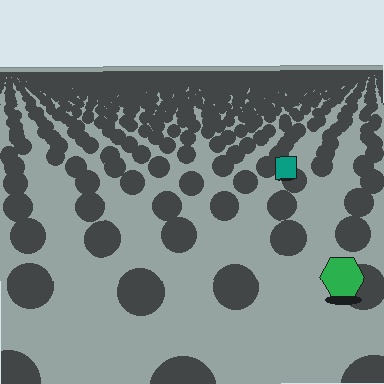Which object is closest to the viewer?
The green hexagon is closest. The texture marks near it are larger and more spread out.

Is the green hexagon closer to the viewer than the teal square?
Yes. The green hexagon is closer — you can tell from the texture gradient: the ground texture is coarser near it.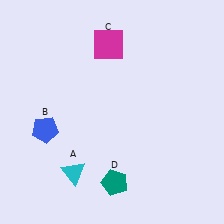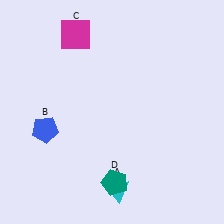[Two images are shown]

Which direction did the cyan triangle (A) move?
The cyan triangle (A) moved right.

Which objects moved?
The objects that moved are: the cyan triangle (A), the magenta square (C).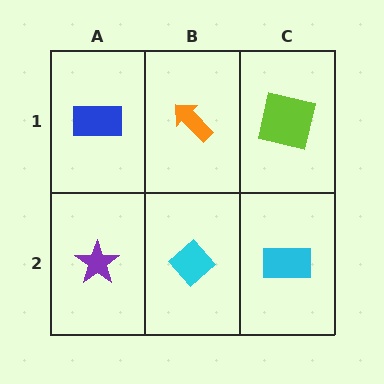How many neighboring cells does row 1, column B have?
3.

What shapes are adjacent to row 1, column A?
A purple star (row 2, column A), an orange arrow (row 1, column B).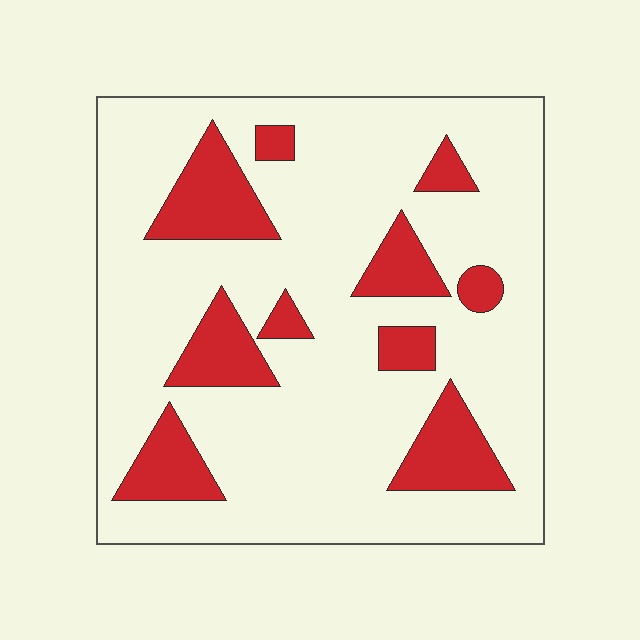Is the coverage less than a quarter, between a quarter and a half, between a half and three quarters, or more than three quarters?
Less than a quarter.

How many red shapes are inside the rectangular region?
10.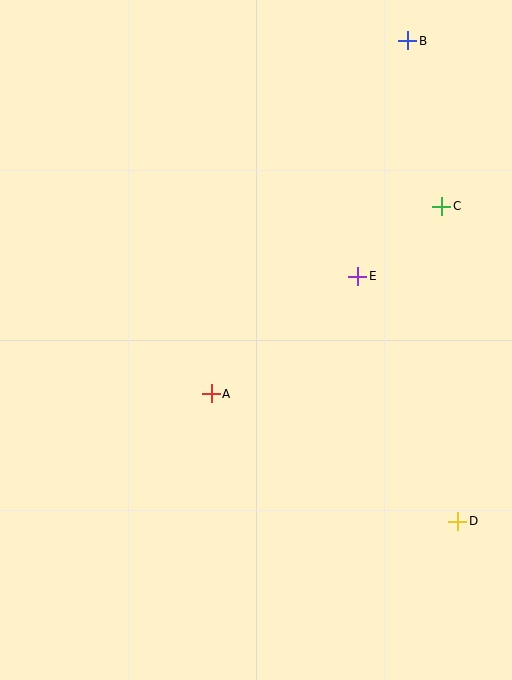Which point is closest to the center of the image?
Point A at (211, 394) is closest to the center.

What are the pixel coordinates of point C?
Point C is at (442, 206).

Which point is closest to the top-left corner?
Point B is closest to the top-left corner.